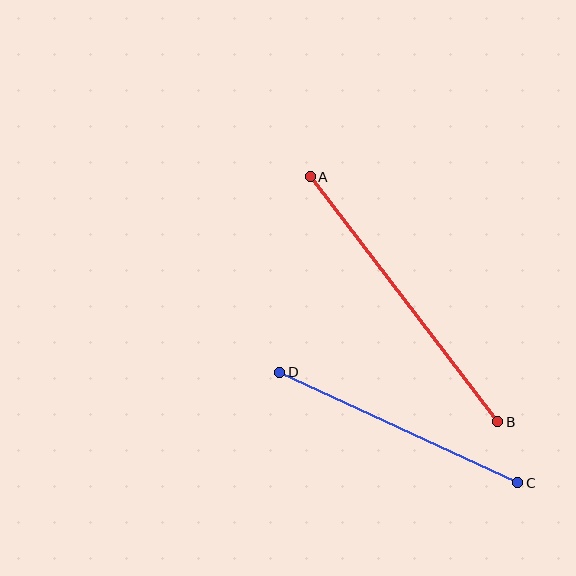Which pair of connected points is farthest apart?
Points A and B are farthest apart.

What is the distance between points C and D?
The distance is approximately 262 pixels.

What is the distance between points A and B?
The distance is approximately 309 pixels.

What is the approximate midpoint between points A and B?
The midpoint is at approximately (404, 299) pixels.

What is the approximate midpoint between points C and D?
The midpoint is at approximately (399, 427) pixels.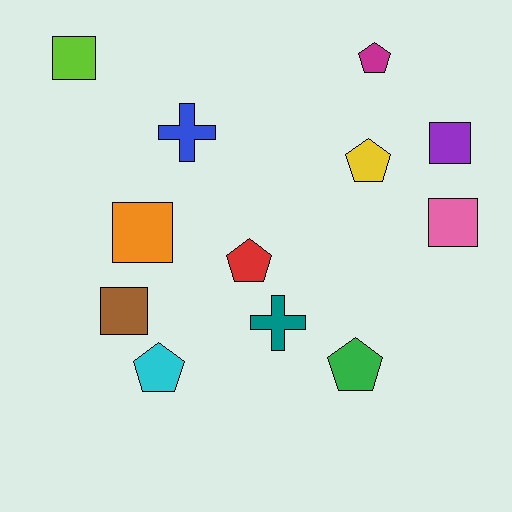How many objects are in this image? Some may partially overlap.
There are 12 objects.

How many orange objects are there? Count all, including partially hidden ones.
There is 1 orange object.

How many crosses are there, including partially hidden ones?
There are 2 crosses.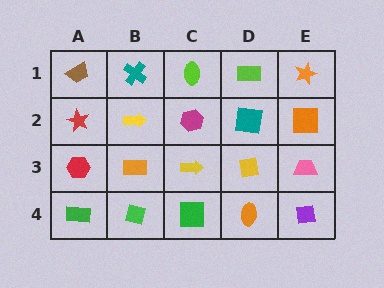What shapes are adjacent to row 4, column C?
A yellow arrow (row 3, column C), a green square (row 4, column B), an orange ellipse (row 4, column D).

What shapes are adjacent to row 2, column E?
An orange star (row 1, column E), a pink trapezoid (row 3, column E), a teal square (row 2, column D).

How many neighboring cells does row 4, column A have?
2.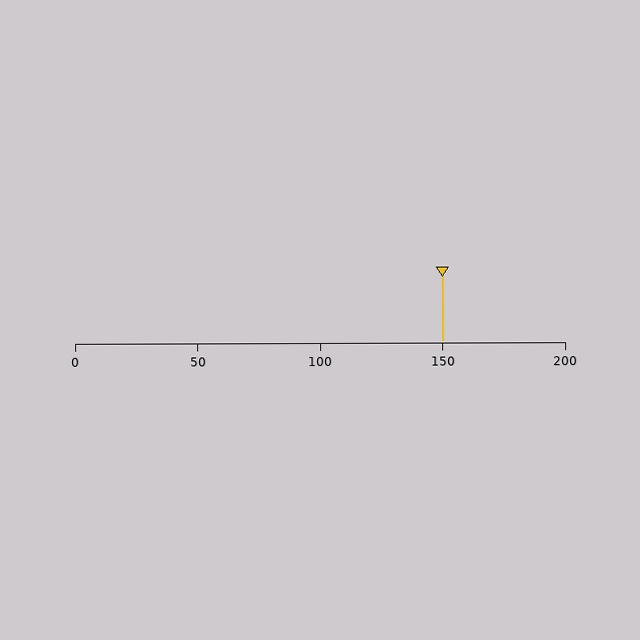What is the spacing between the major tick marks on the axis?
The major ticks are spaced 50 apart.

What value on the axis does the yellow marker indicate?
The marker indicates approximately 150.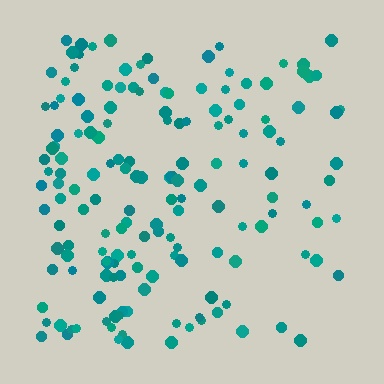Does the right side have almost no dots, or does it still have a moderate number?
Still a moderate number, just noticeably fewer than the left.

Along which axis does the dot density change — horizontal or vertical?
Horizontal.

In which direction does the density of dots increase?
From right to left, with the left side densest.